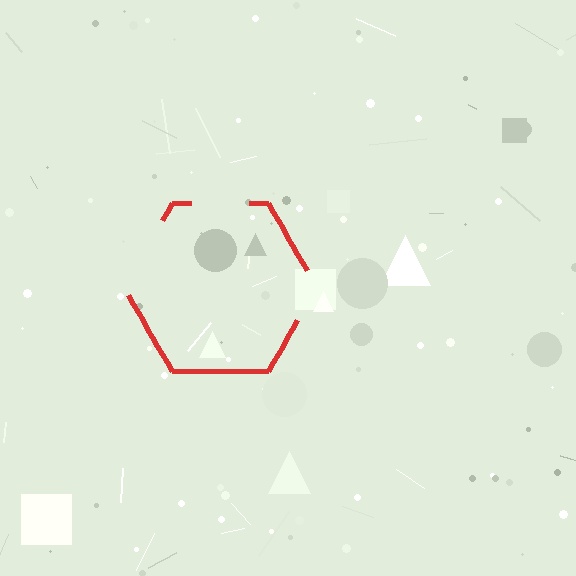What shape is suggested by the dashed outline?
The dashed outline suggests a hexagon.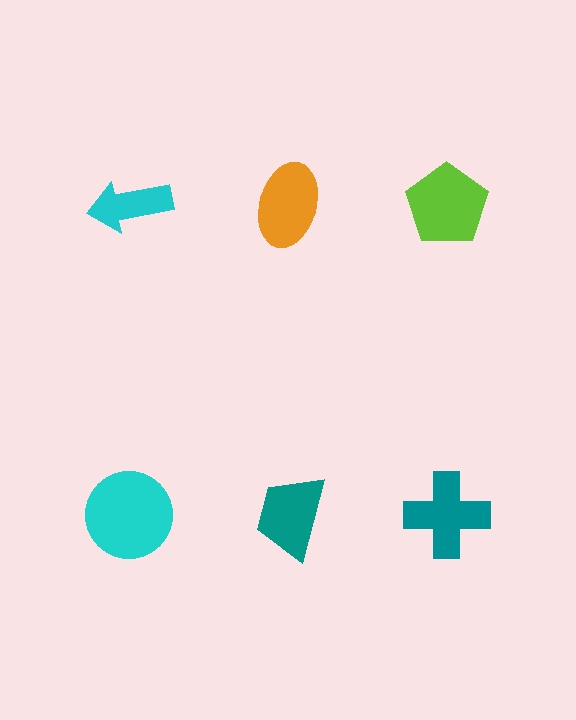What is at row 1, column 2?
An orange ellipse.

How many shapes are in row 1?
3 shapes.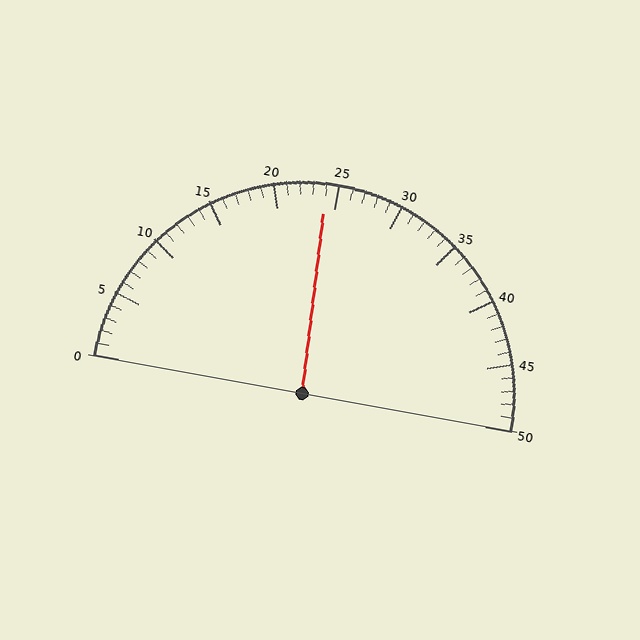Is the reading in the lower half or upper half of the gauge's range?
The reading is in the lower half of the range (0 to 50).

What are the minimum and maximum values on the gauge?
The gauge ranges from 0 to 50.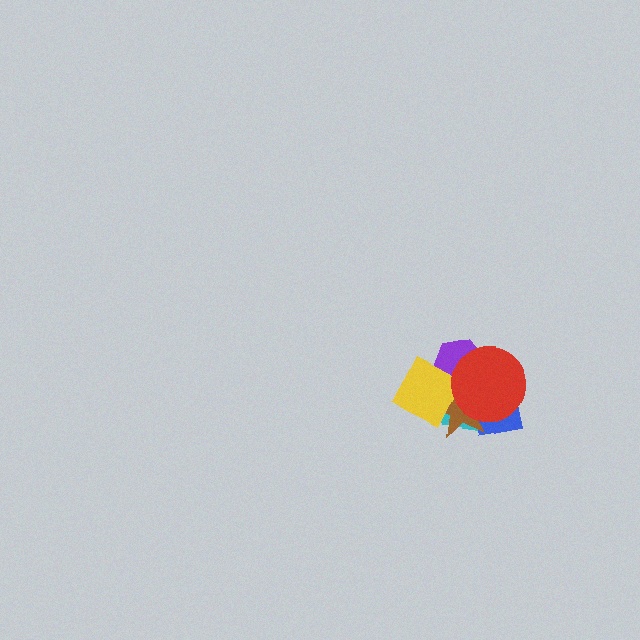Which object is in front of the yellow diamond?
The red circle is in front of the yellow diamond.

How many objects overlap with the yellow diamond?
4 objects overlap with the yellow diamond.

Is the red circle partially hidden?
No, no other shape covers it.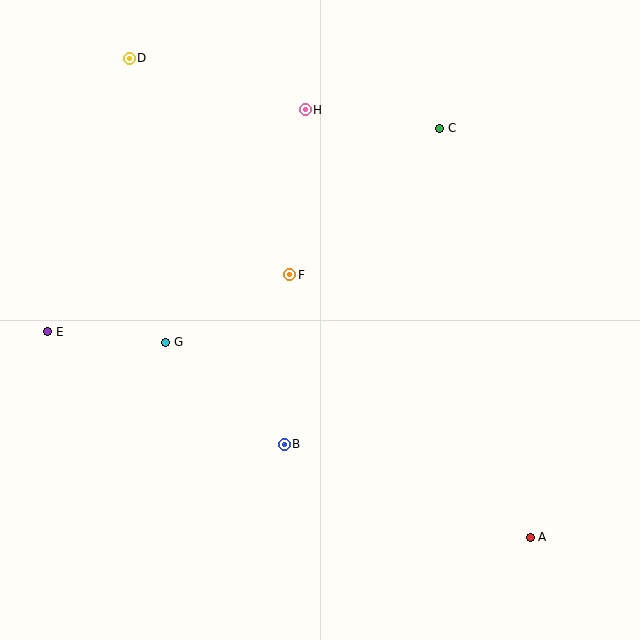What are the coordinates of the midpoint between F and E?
The midpoint between F and E is at (169, 303).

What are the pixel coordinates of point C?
Point C is at (440, 128).